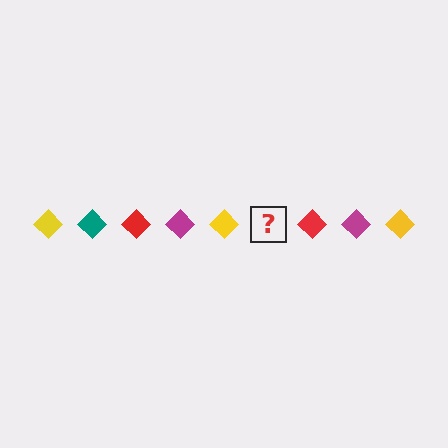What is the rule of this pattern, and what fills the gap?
The rule is that the pattern cycles through yellow, teal, red, magenta diamonds. The gap should be filled with a teal diamond.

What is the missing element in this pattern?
The missing element is a teal diamond.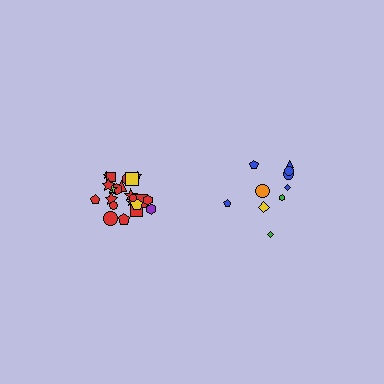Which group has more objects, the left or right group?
The left group.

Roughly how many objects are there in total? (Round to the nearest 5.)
Roughly 30 objects in total.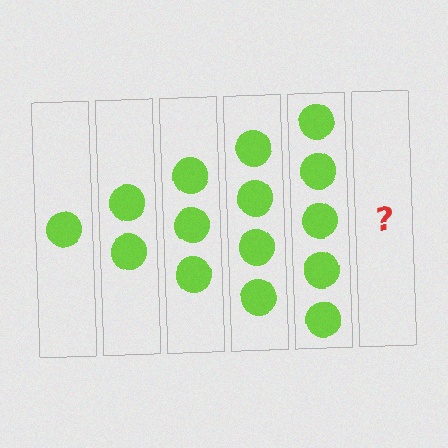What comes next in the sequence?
The next element should be 6 circles.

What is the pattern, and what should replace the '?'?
The pattern is that each step adds one more circle. The '?' should be 6 circles.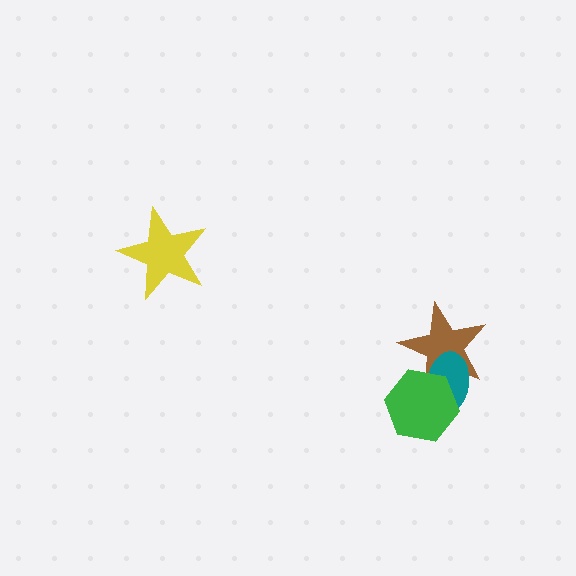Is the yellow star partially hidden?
No, no other shape covers it.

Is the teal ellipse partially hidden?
Yes, it is partially covered by another shape.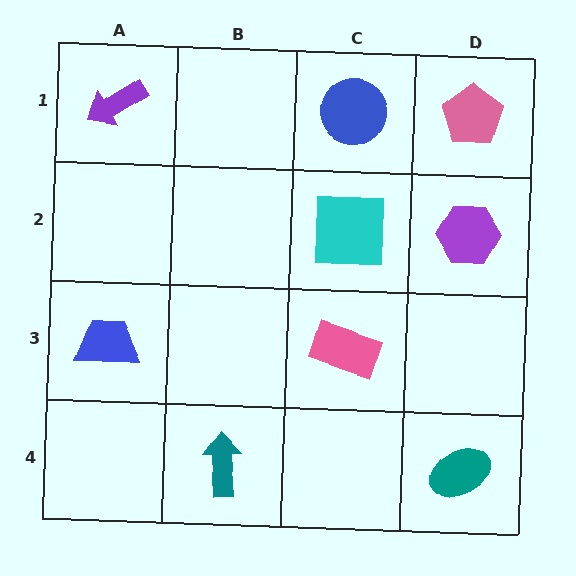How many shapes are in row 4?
2 shapes.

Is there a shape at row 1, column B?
No, that cell is empty.